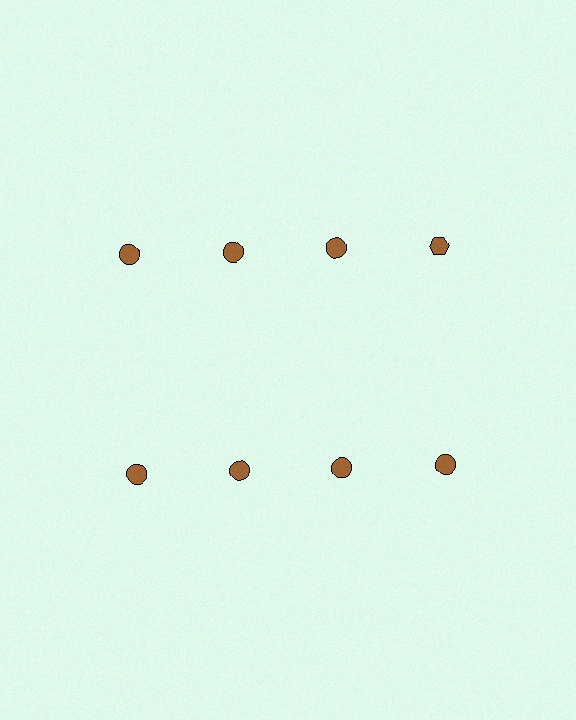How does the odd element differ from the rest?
It has a different shape: hexagon instead of circle.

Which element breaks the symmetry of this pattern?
The brown hexagon in the top row, second from right column breaks the symmetry. All other shapes are brown circles.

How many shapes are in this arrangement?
There are 8 shapes arranged in a grid pattern.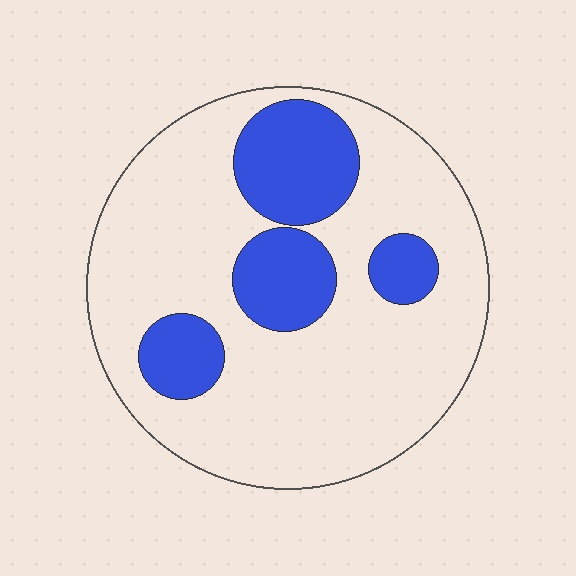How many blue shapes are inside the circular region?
4.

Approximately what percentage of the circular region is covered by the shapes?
Approximately 25%.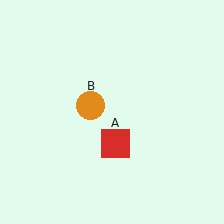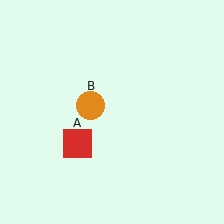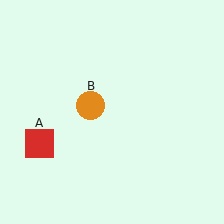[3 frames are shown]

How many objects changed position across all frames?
1 object changed position: red square (object A).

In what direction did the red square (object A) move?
The red square (object A) moved left.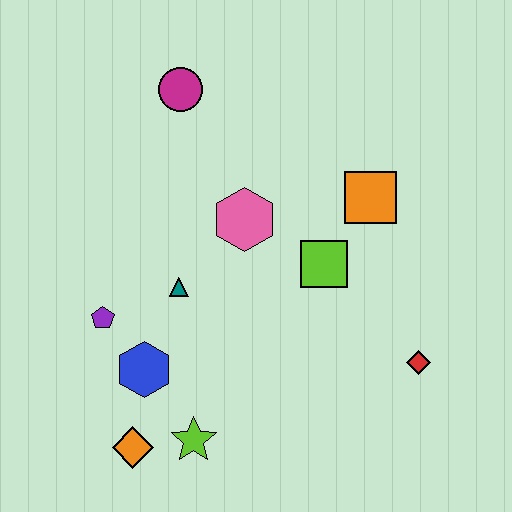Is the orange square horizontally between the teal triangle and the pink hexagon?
No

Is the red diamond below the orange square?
Yes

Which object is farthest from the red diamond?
The magenta circle is farthest from the red diamond.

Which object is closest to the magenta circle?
The pink hexagon is closest to the magenta circle.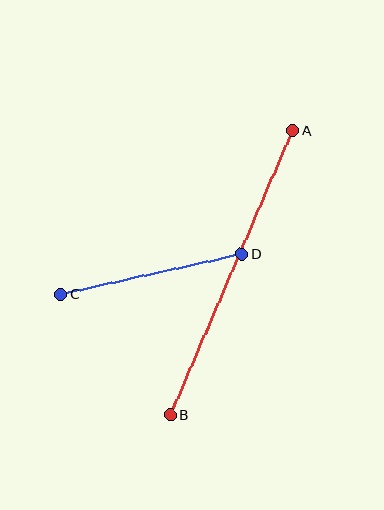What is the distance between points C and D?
The distance is approximately 186 pixels.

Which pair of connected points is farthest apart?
Points A and B are farthest apart.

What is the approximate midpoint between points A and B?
The midpoint is at approximately (231, 272) pixels.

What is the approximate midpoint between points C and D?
The midpoint is at approximately (151, 274) pixels.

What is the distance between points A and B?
The distance is approximately 310 pixels.